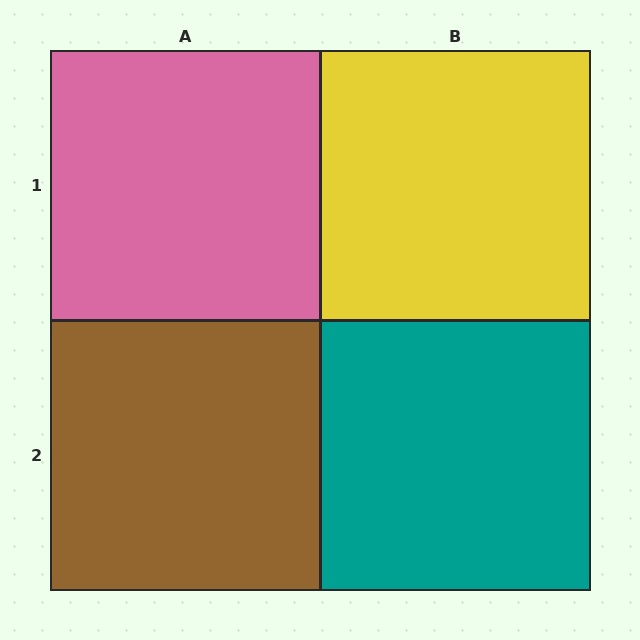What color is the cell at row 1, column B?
Yellow.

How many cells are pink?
1 cell is pink.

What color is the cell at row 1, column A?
Pink.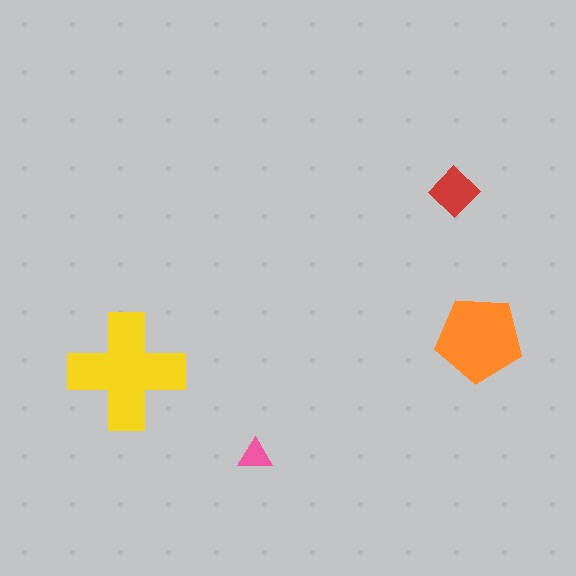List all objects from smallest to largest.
The pink triangle, the red diamond, the orange pentagon, the yellow cross.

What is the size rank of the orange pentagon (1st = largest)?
2nd.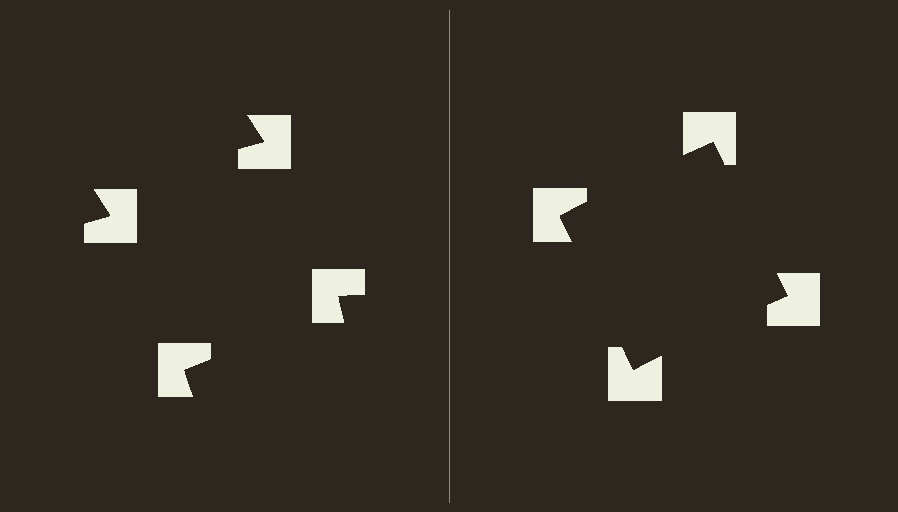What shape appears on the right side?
An illusory square.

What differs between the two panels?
The notched squares are positioned identically on both sides; only the wedge orientations differ. On the right they align to a square; on the left they are misaligned.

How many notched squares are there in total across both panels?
8 — 4 on each side.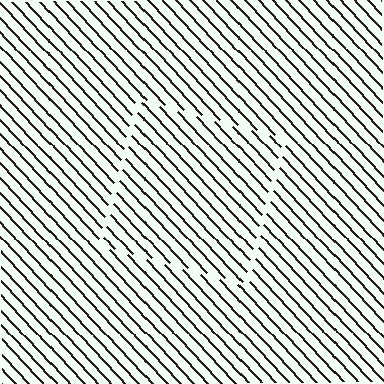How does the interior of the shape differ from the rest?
The interior of the shape contains the same grating, shifted by half a period — the contour is defined by the phase discontinuity where line-ends from the inner and outer gratings abut.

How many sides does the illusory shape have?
4 sides — the line-ends trace a square.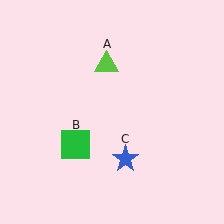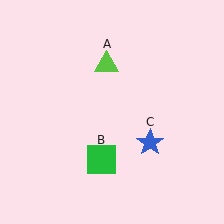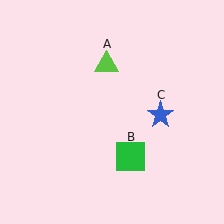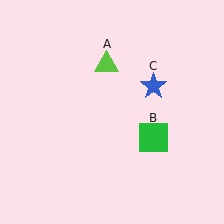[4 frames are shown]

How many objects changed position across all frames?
2 objects changed position: green square (object B), blue star (object C).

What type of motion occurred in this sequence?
The green square (object B), blue star (object C) rotated counterclockwise around the center of the scene.